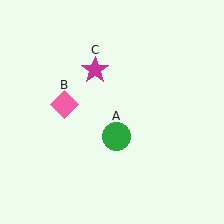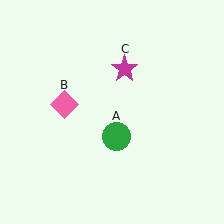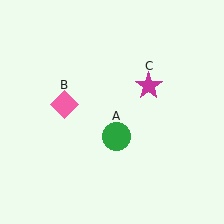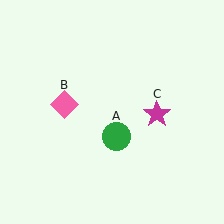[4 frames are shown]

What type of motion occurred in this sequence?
The magenta star (object C) rotated clockwise around the center of the scene.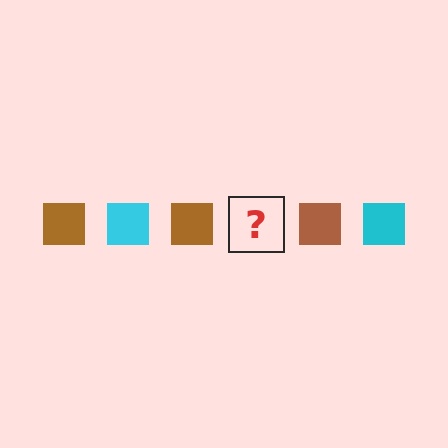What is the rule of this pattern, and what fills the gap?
The rule is that the pattern cycles through brown, cyan squares. The gap should be filled with a cyan square.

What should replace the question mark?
The question mark should be replaced with a cyan square.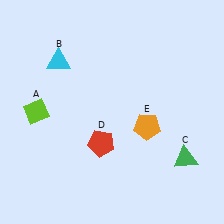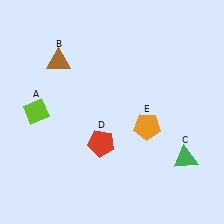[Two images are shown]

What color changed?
The triangle (B) changed from cyan in Image 1 to brown in Image 2.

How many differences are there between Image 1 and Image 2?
There is 1 difference between the two images.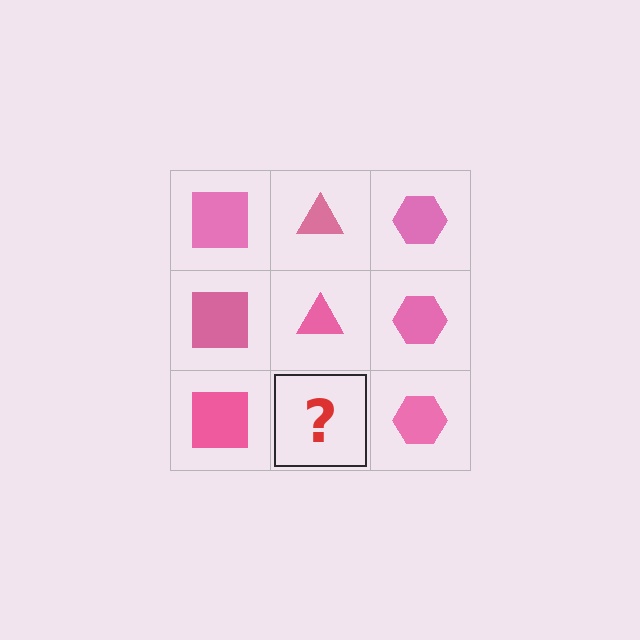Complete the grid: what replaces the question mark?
The question mark should be replaced with a pink triangle.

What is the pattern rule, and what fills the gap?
The rule is that each column has a consistent shape. The gap should be filled with a pink triangle.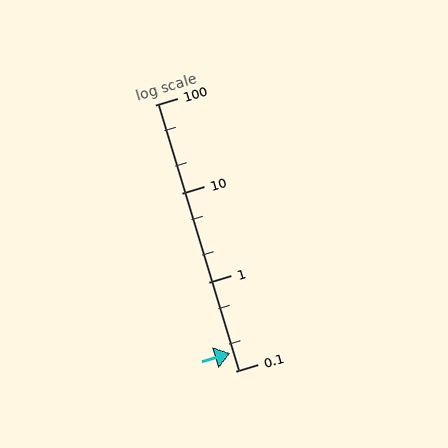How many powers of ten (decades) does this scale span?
The scale spans 3 decades, from 0.1 to 100.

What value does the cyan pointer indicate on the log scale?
The pointer indicates approximately 0.16.